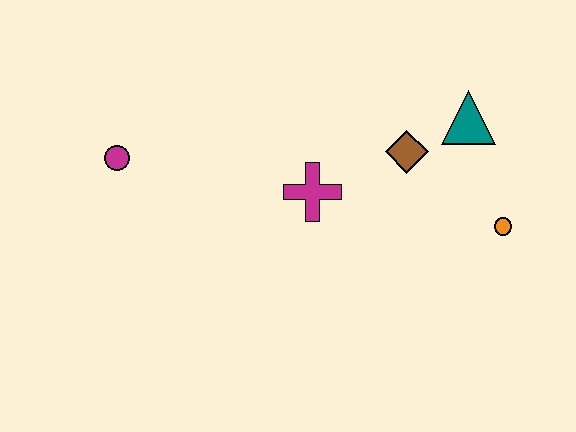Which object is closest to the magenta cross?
The brown diamond is closest to the magenta cross.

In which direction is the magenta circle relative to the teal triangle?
The magenta circle is to the left of the teal triangle.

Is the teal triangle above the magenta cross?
Yes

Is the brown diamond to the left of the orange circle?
Yes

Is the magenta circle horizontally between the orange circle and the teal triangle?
No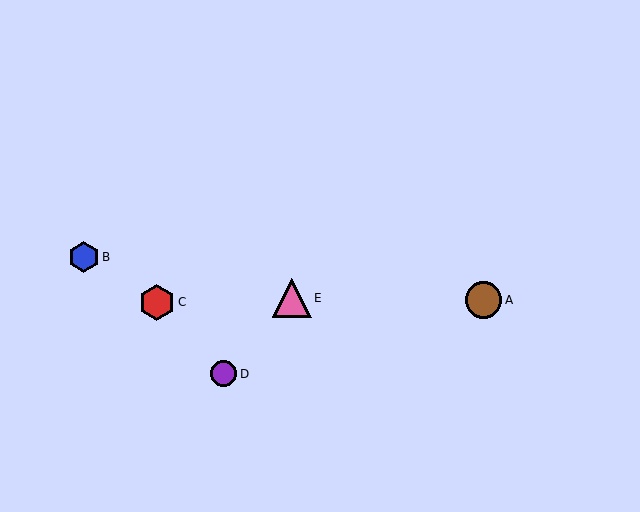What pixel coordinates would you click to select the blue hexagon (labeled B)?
Click at (84, 257) to select the blue hexagon B.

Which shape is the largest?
The pink triangle (labeled E) is the largest.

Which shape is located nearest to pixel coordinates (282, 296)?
The pink triangle (labeled E) at (292, 298) is nearest to that location.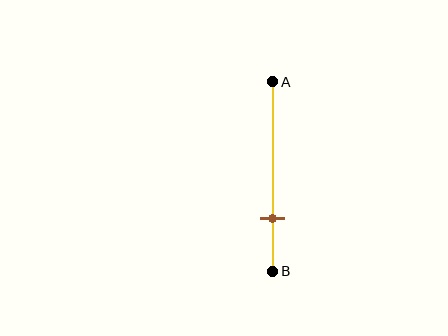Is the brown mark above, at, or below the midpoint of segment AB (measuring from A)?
The brown mark is below the midpoint of segment AB.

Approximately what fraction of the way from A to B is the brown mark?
The brown mark is approximately 70% of the way from A to B.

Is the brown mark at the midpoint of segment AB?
No, the mark is at about 70% from A, not at the 50% midpoint.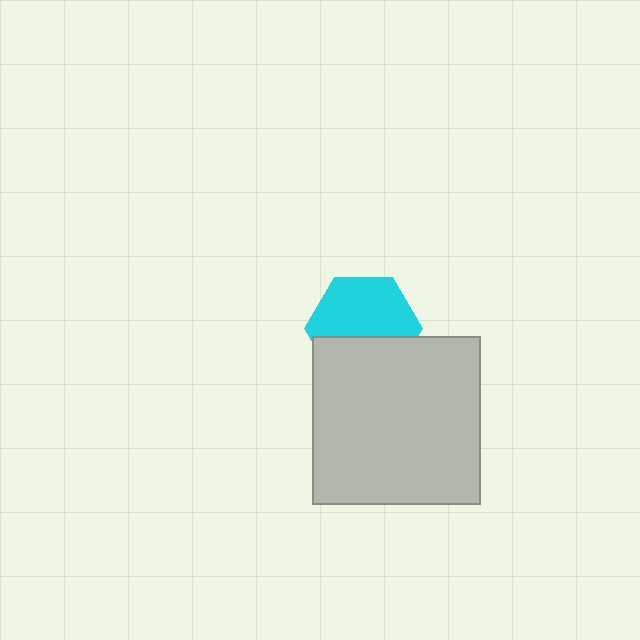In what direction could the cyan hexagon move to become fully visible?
The cyan hexagon could move up. That would shift it out from behind the light gray square entirely.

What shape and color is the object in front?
The object in front is a light gray square.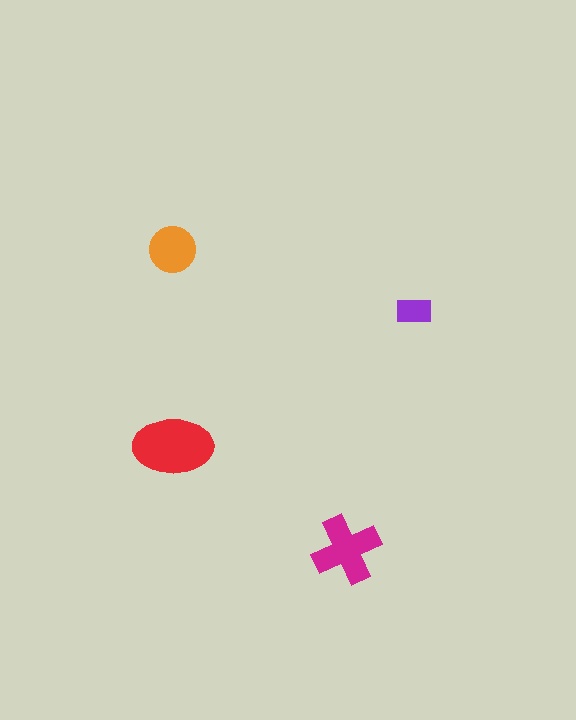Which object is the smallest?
The purple rectangle.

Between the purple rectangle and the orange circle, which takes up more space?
The orange circle.